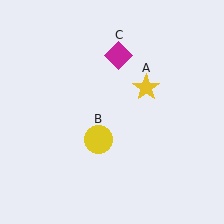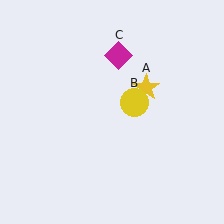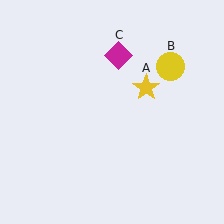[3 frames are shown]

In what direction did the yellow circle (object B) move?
The yellow circle (object B) moved up and to the right.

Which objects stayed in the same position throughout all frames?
Yellow star (object A) and magenta diamond (object C) remained stationary.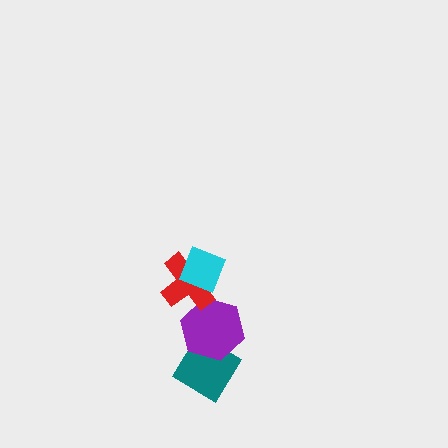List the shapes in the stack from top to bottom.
From top to bottom: the cyan diamond, the red cross, the purple hexagon, the teal diamond.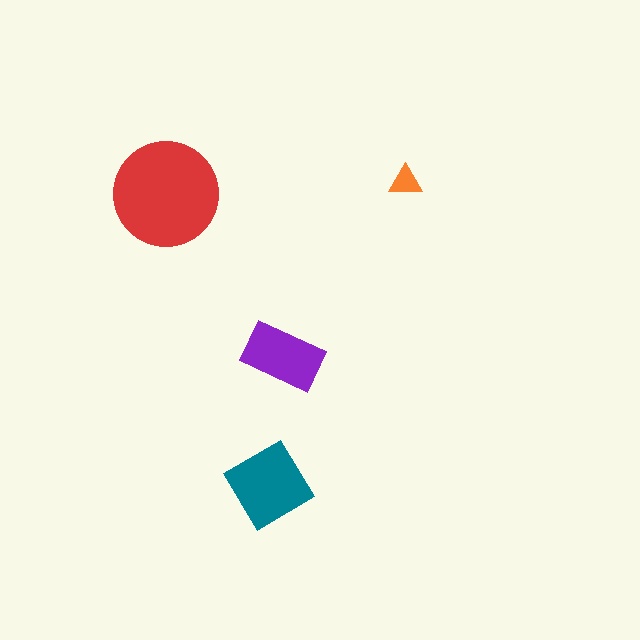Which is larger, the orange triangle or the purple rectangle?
The purple rectangle.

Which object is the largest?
The red circle.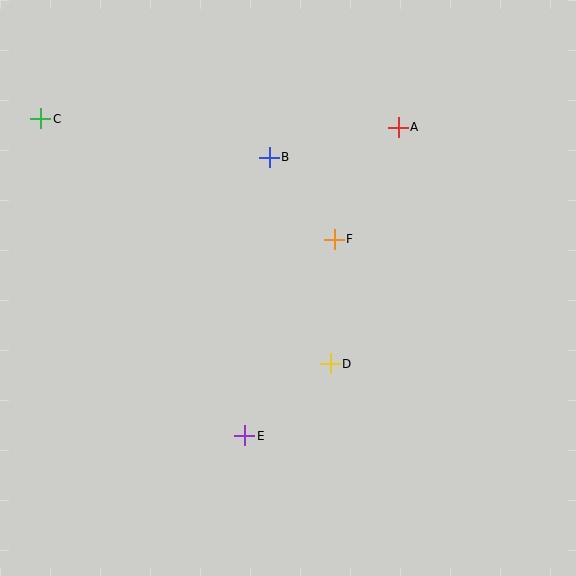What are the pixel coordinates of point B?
Point B is at (269, 157).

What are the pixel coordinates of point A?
Point A is at (398, 127).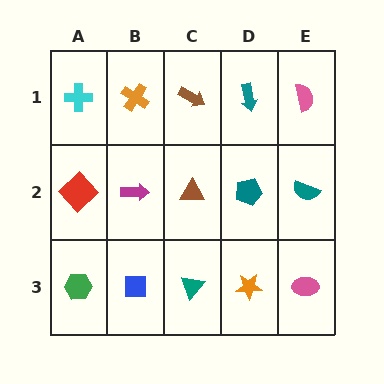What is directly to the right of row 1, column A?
An orange cross.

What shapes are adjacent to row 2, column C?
A brown arrow (row 1, column C), a teal triangle (row 3, column C), a magenta arrow (row 2, column B), a teal pentagon (row 2, column D).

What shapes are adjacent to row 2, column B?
An orange cross (row 1, column B), a blue square (row 3, column B), a red diamond (row 2, column A), a brown triangle (row 2, column C).